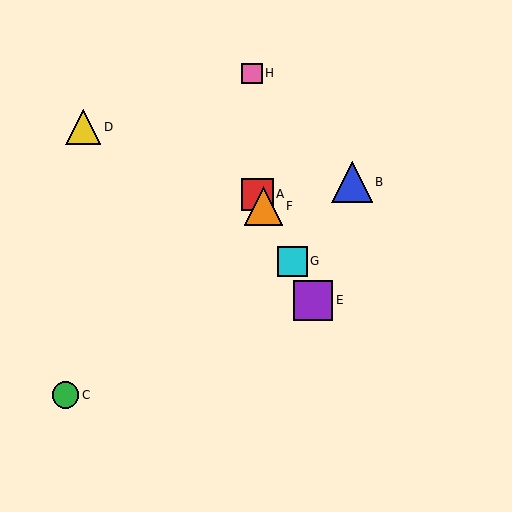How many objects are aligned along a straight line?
4 objects (A, E, F, G) are aligned along a straight line.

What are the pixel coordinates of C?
Object C is at (66, 395).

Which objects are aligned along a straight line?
Objects A, E, F, G are aligned along a straight line.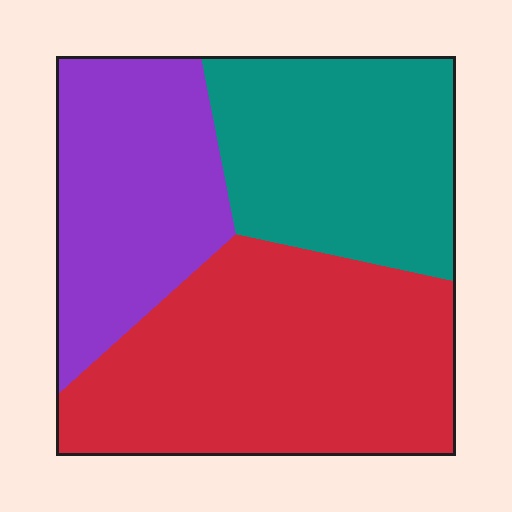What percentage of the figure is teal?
Teal takes up between a sixth and a third of the figure.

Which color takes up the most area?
Red, at roughly 45%.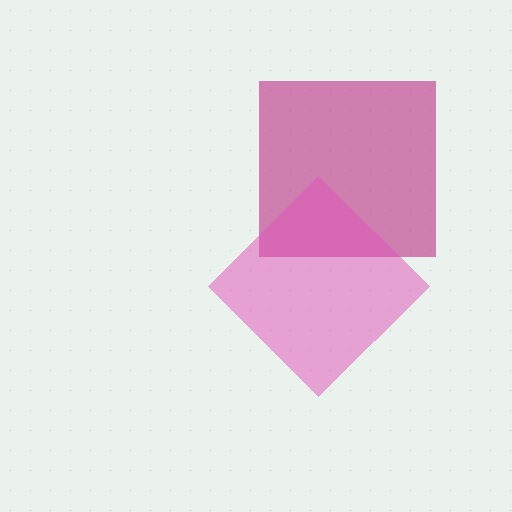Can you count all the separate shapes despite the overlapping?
Yes, there are 2 separate shapes.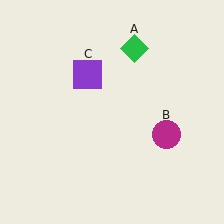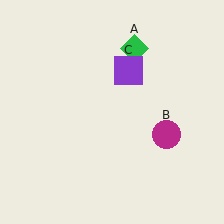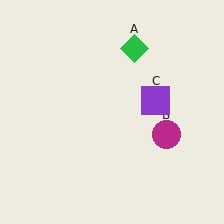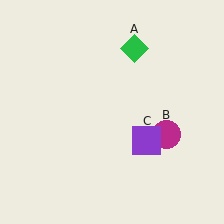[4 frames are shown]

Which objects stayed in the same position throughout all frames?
Green diamond (object A) and magenta circle (object B) remained stationary.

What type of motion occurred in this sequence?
The purple square (object C) rotated clockwise around the center of the scene.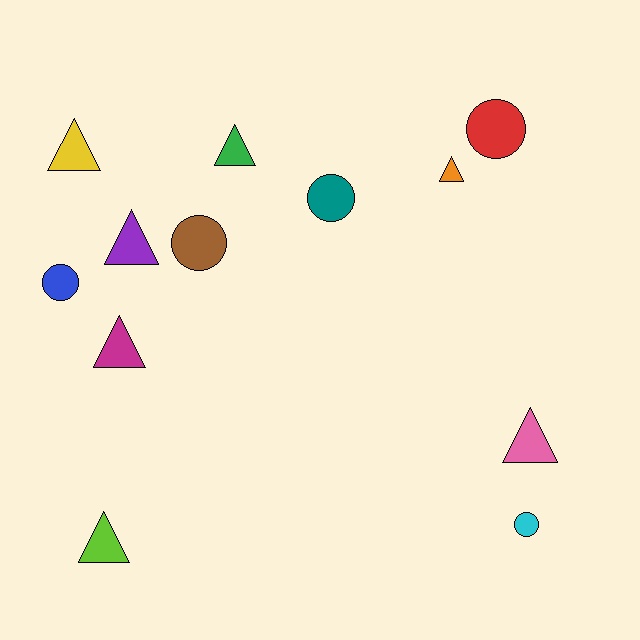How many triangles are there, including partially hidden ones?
There are 7 triangles.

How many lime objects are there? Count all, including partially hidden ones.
There is 1 lime object.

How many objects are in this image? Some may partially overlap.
There are 12 objects.